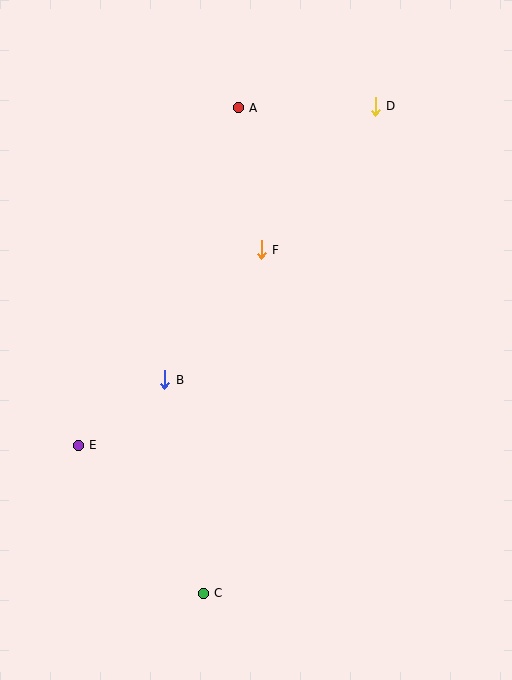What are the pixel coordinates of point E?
Point E is at (78, 445).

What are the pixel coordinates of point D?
Point D is at (375, 106).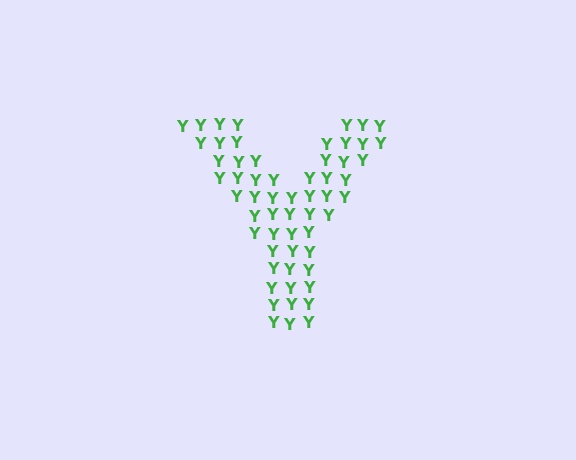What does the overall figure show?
The overall figure shows the letter Y.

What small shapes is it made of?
It is made of small letter Y's.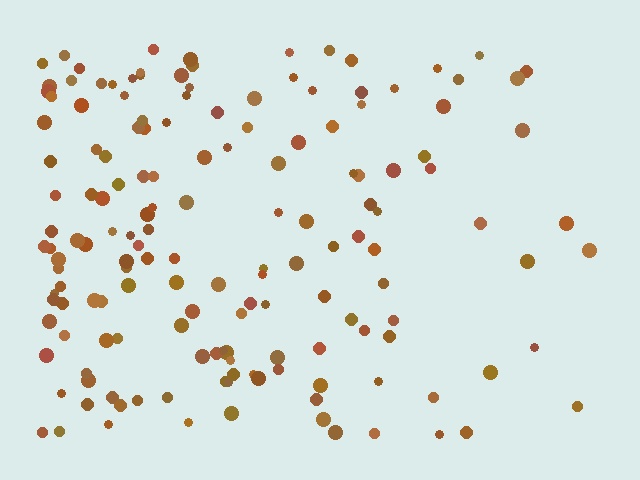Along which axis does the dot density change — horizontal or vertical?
Horizontal.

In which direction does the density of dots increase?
From right to left, with the left side densest.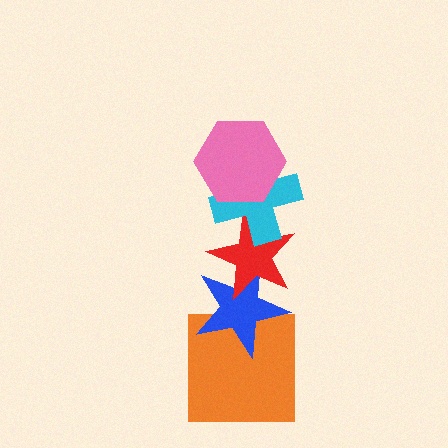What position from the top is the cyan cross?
The cyan cross is 2nd from the top.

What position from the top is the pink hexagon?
The pink hexagon is 1st from the top.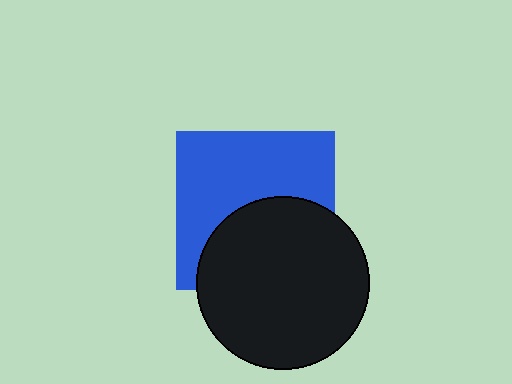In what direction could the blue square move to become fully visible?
The blue square could move up. That would shift it out from behind the black circle entirely.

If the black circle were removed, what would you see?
You would see the complete blue square.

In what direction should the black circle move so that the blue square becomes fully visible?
The black circle should move down. That is the shortest direction to clear the overlap and leave the blue square fully visible.